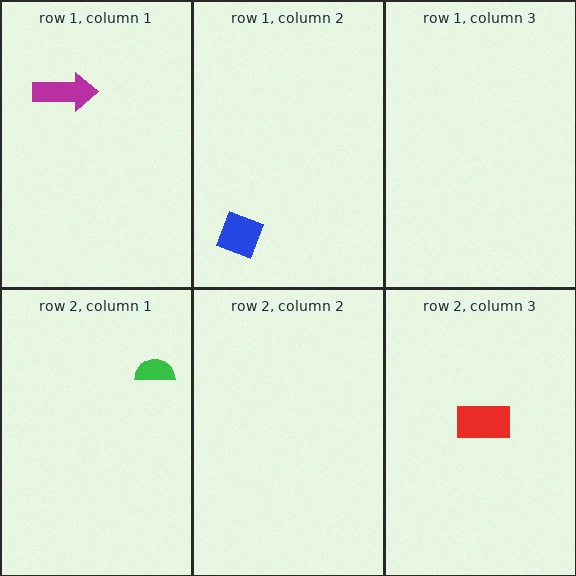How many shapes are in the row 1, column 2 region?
1.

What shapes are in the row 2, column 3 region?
The red rectangle.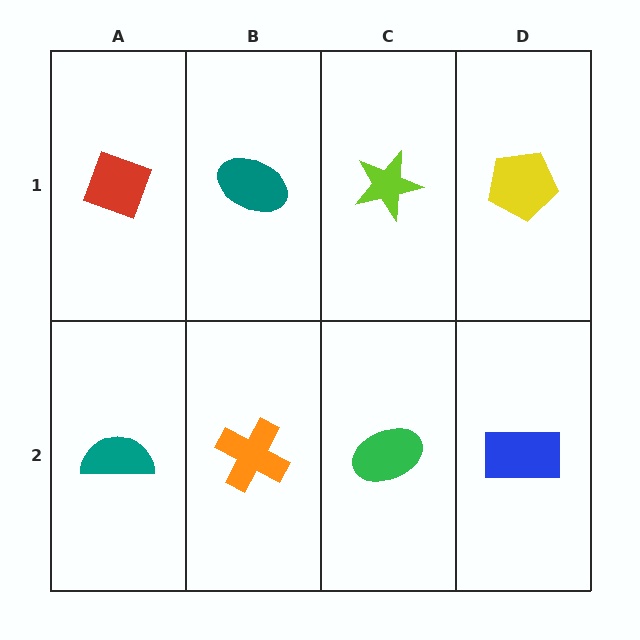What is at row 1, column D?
A yellow pentagon.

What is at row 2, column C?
A green ellipse.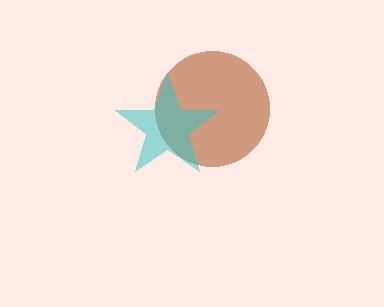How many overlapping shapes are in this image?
There are 2 overlapping shapes in the image.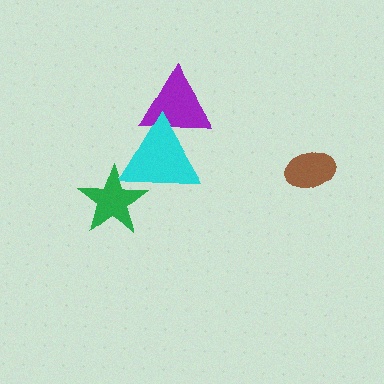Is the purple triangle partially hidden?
Yes, it is partially covered by another shape.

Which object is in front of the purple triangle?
The cyan triangle is in front of the purple triangle.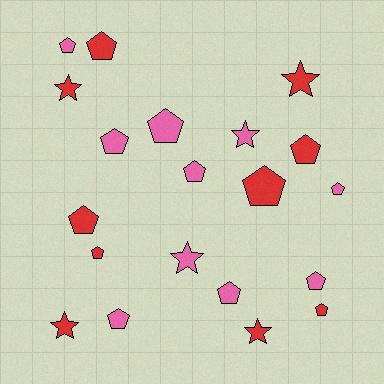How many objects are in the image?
There are 20 objects.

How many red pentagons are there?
There are 6 red pentagons.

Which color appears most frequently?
Red, with 10 objects.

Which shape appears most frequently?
Pentagon, with 14 objects.